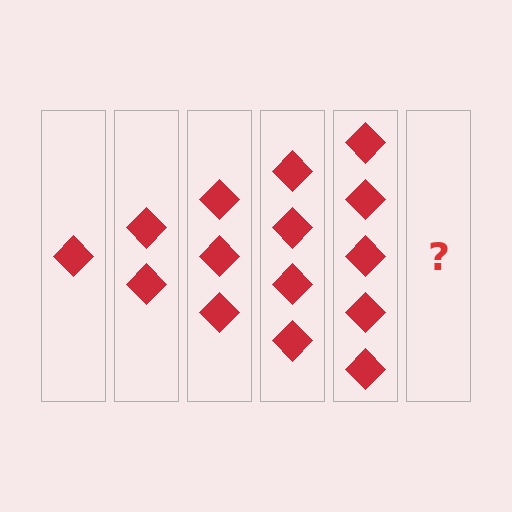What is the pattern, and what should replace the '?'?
The pattern is that each step adds one more diamond. The '?' should be 6 diamonds.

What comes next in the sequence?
The next element should be 6 diamonds.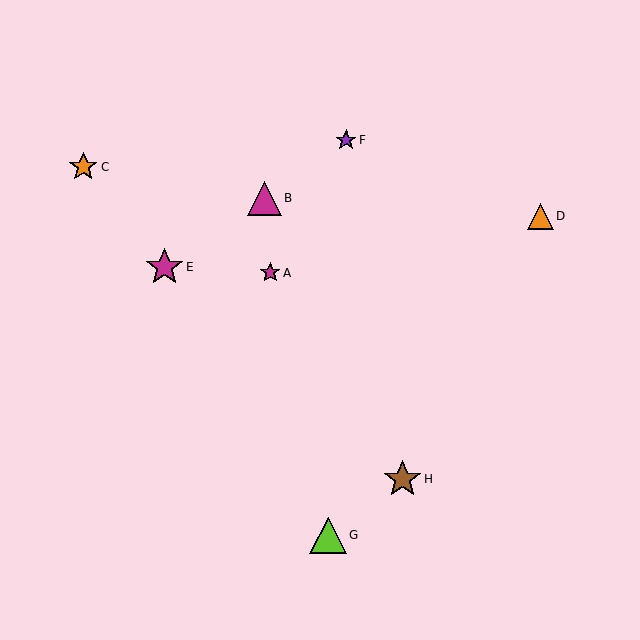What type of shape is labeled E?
Shape E is a magenta star.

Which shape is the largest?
The magenta star (labeled E) is the largest.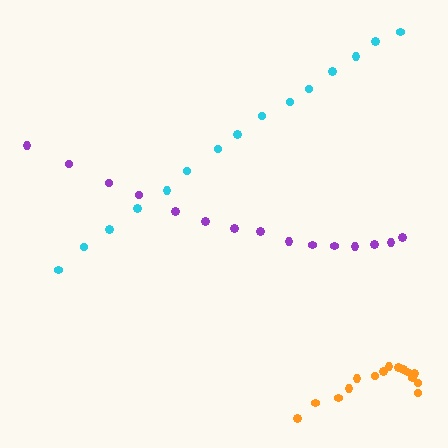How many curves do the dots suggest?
There are 3 distinct paths.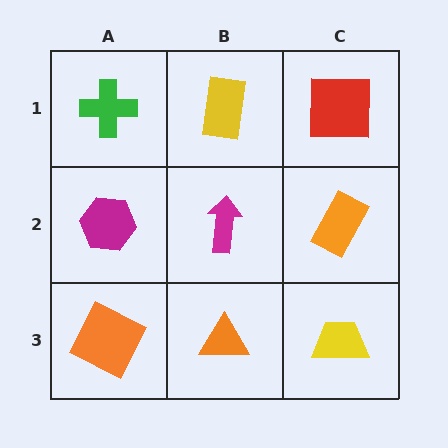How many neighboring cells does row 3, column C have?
2.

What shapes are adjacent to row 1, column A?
A magenta hexagon (row 2, column A), a yellow rectangle (row 1, column B).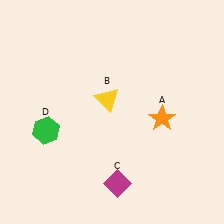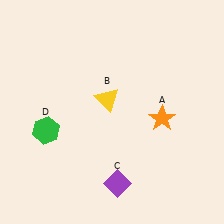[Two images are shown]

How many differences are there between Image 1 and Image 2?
There is 1 difference between the two images.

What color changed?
The diamond (C) changed from magenta in Image 1 to purple in Image 2.